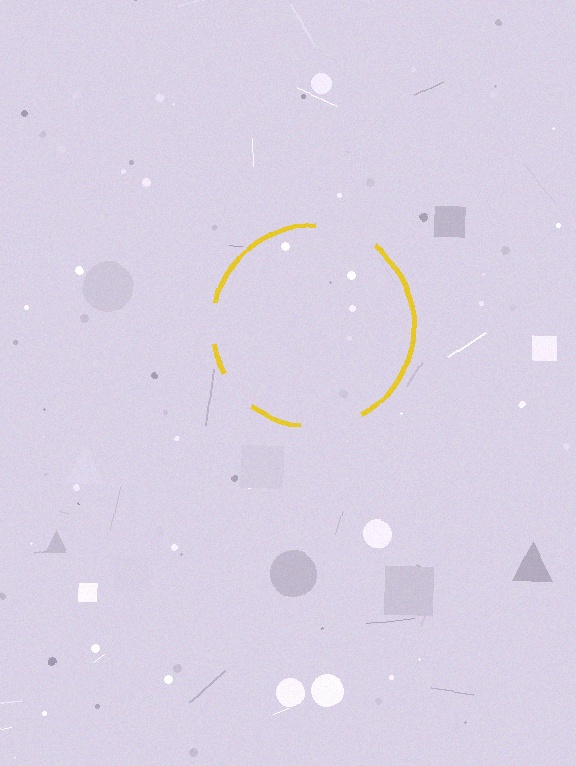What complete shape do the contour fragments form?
The contour fragments form a circle.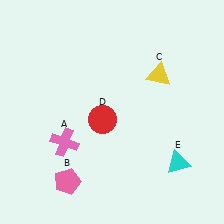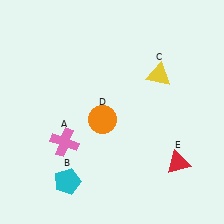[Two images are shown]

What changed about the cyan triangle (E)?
In Image 1, E is cyan. In Image 2, it changed to red.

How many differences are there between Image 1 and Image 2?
There are 3 differences between the two images.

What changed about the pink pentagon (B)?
In Image 1, B is pink. In Image 2, it changed to cyan.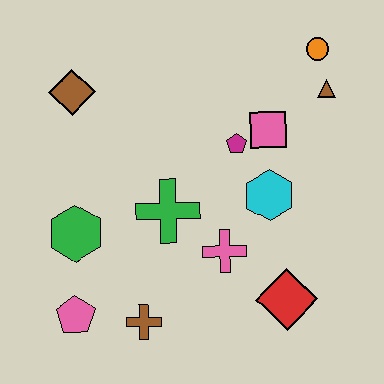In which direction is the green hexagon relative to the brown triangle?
The green hexagon is to the left of the brown triangle.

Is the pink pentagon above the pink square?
No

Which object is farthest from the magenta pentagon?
The pink pentagon is farthest from the magenta pentagon.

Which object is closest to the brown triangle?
The orange circle is closest to the brown triangle.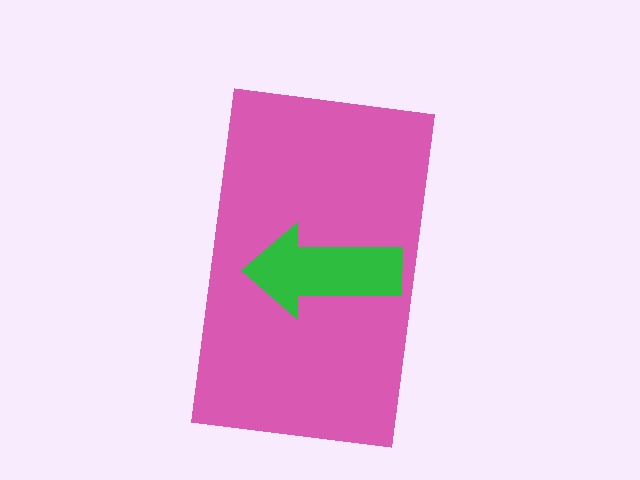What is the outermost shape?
The pink rectangle.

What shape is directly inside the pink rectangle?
The green arrow.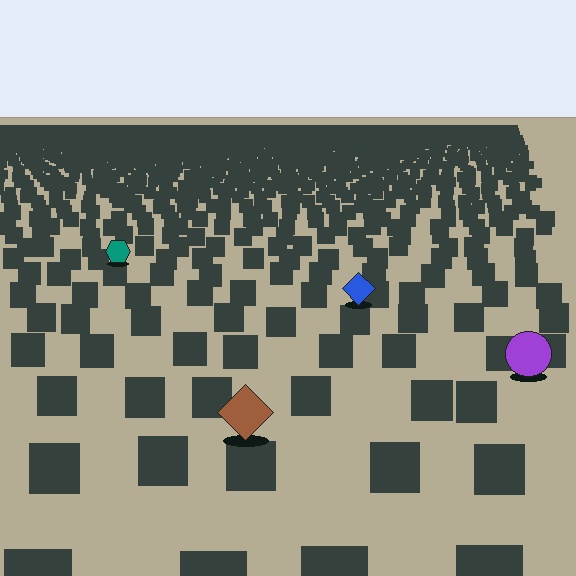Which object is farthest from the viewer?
The teal hexagon is farthest from the viewer. It appears smaller and the ground texture around it is denser.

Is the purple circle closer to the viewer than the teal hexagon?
Yes. The purple circle is closer — you can tell from the texture gradient: the ground texture is coarser near it.